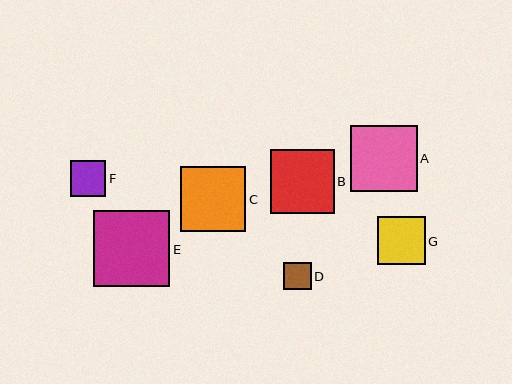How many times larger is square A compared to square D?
Square A is approximately 2.4 times the size of square D.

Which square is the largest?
Square E is the largest with a size of approximately 76 pixels.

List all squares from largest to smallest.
From largest to smallest: E, A, C, B, G, F, D.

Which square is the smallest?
Square D is the smallest with a size of approximately 27 pixels.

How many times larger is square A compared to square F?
Square A is approximately 1.9 times the size of square F.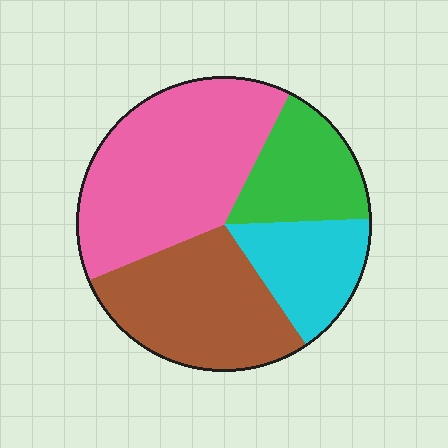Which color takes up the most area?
Pink, at roughly 40%.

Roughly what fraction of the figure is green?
Green covers about 15% of the figure.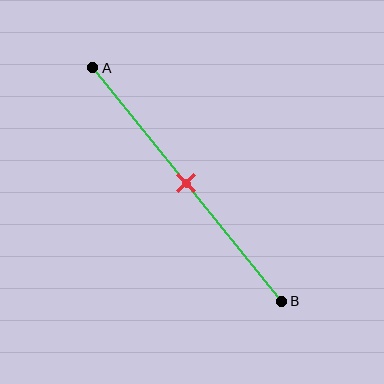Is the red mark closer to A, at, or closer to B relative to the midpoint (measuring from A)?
The red mark is approximately at the midpoint of segment AB.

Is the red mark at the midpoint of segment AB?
Yes, the mark is approximately at the midpoint.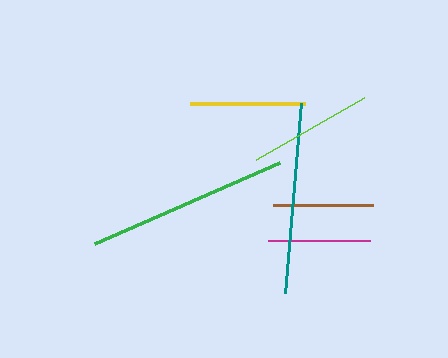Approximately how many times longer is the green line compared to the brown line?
The green line is approximately 2.0 times the length of the brown line.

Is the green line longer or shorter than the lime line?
The green line is longer than the lime line.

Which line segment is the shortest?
The brown line is the shortest at approximately 100 pixels.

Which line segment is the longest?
The green line is the longest at approximately 202 pixels.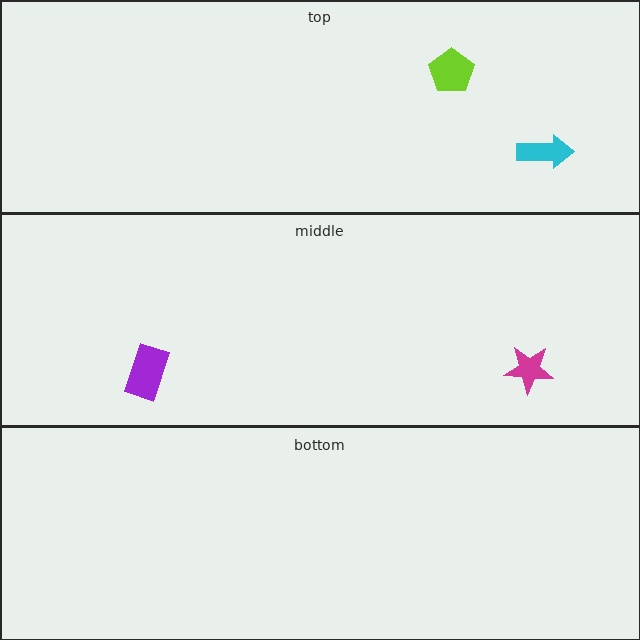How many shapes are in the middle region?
2.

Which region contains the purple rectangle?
The middle region.